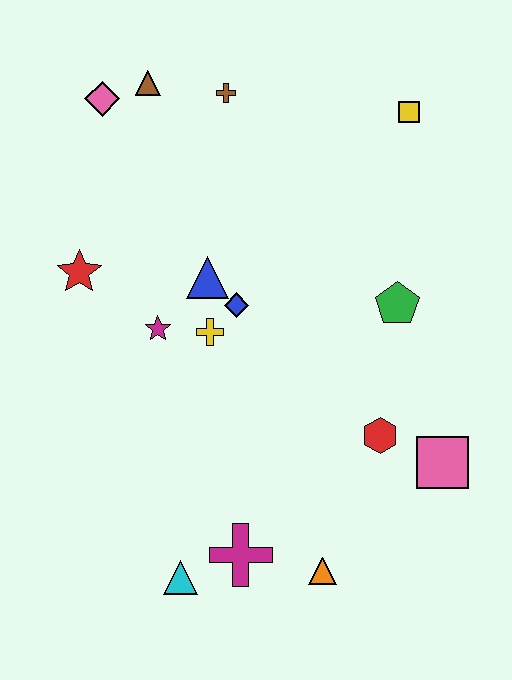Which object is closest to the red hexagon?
The pink square is closest to the red hexagon.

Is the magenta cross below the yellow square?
Yes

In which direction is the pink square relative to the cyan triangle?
The pink square is to the right of the cyan triangle.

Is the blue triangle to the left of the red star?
No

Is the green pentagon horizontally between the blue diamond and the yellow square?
Yes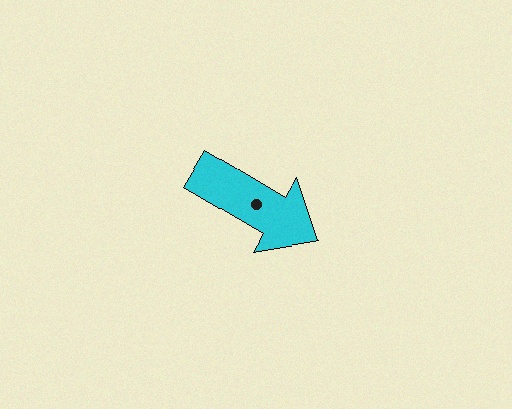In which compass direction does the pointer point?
Southeast.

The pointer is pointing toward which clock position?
Roughly 4 o'clock.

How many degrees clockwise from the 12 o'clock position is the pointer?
Approximately 121 degrees.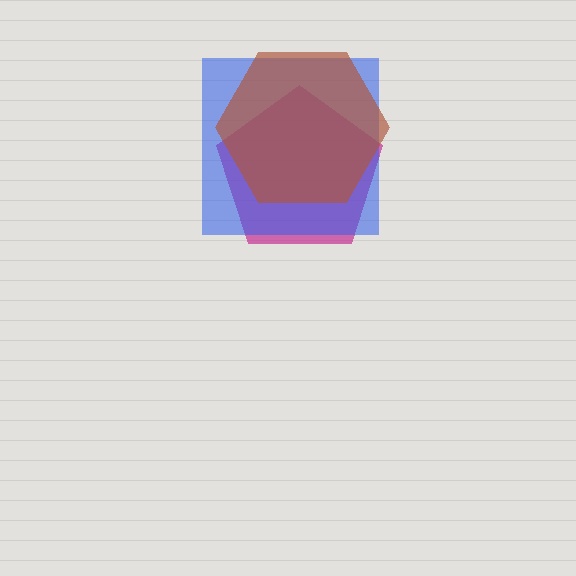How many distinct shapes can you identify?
There are 3 distinct shapes: a magenta pentagon, a blue square, a brown hexagon.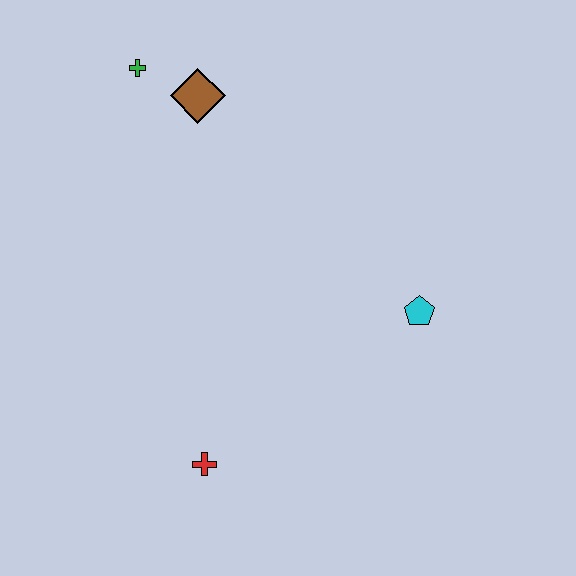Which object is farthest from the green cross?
The red cross is farthest from the green cross.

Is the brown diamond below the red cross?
No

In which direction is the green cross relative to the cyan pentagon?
The green cross is to the left of the cyan pentagon.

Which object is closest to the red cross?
The cyan pentagon is closest to the red cross.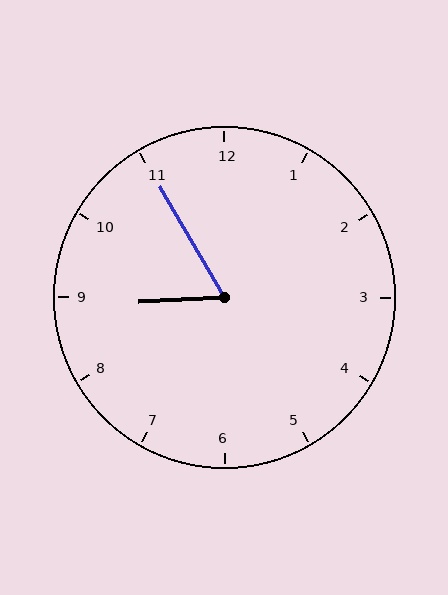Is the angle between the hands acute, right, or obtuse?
It is acute.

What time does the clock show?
8:55.